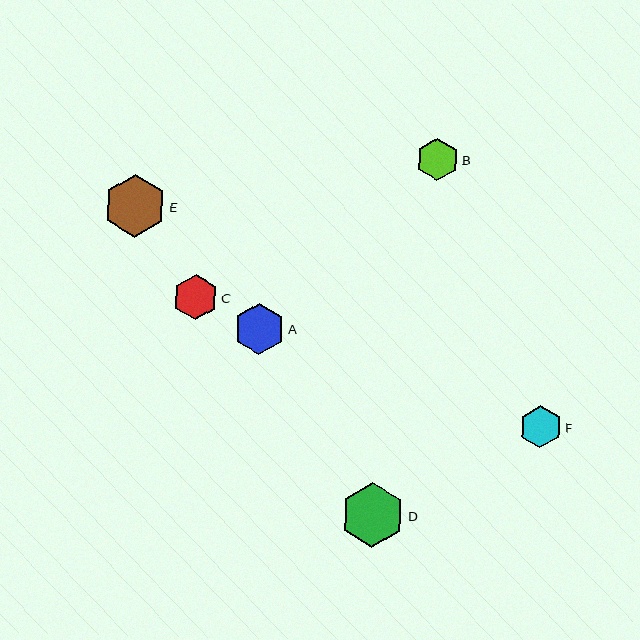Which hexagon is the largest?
Hexagon D is the largest with a size of approximately 64 pixels.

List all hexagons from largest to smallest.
From largest to smallest: D, E, A, C, F, B.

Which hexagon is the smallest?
Hexagon B is the smallest with a size of approximately 42 pixels.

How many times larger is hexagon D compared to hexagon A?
Hexagon D is approximately 1.3 times the size of hexagon A.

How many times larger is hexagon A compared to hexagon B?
Hexagon A is approximately 1.2 times the size of hexagon B.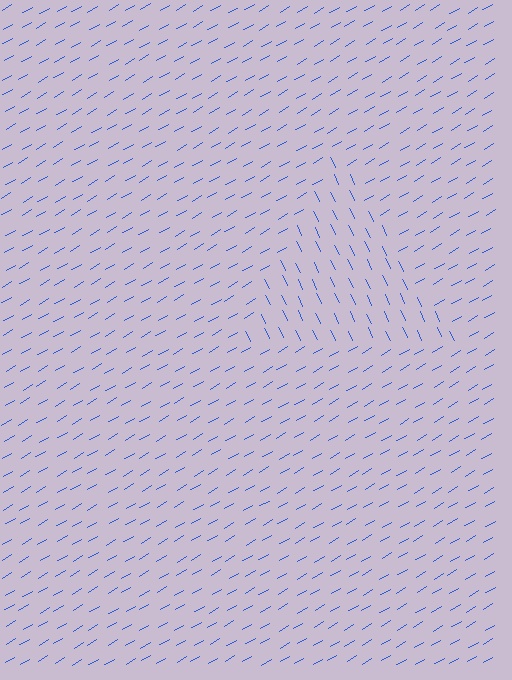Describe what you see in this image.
The image is filled with small blue line segments. A triangle region in the image has lines oriented differently from the surrounding lines, creating a visible texture boundary.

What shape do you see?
I see a triangle.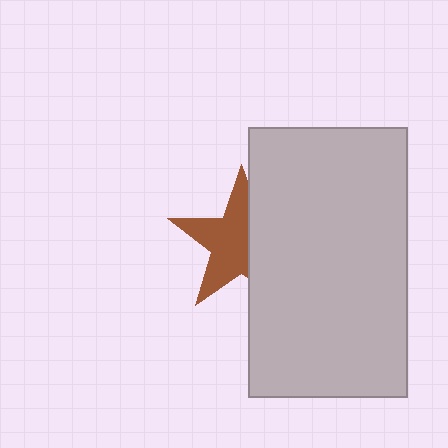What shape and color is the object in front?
The object in front is a light gray rectangle.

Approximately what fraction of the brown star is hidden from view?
Roughly 42% of the brown star is hidden behind the light gray rectangle.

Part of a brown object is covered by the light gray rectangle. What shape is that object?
It is a star.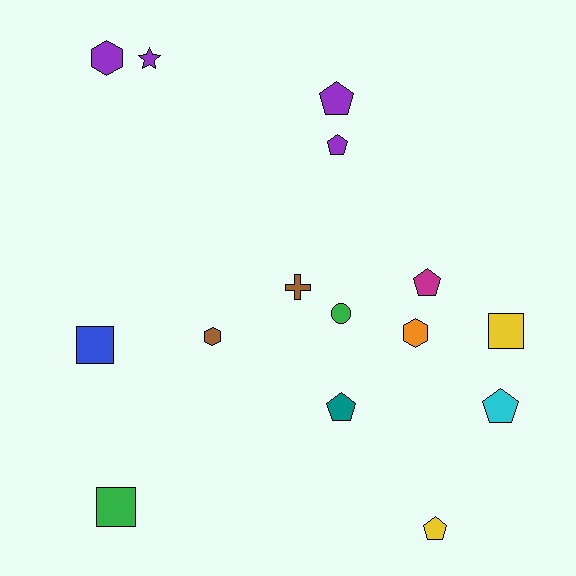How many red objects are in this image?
There are no red objects.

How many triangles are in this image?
There are no triangles.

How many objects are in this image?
There are 15 objects.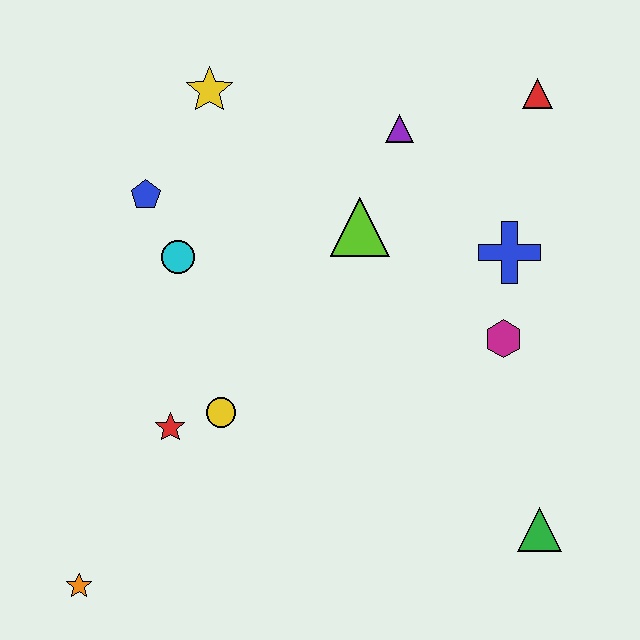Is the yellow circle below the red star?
No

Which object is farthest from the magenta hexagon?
The orange star is farthest from the magenta hexagon.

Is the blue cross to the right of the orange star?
Yes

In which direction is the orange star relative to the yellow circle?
The orange star is below the yellow circle.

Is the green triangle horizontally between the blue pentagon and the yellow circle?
No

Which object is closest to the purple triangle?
The lime triangle is closest to the purple triangle.